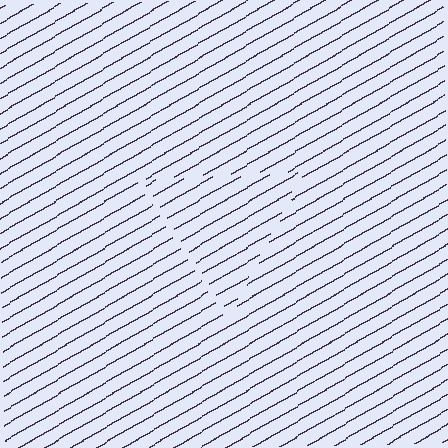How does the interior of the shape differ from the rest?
The interior of the shape contains the same grating, shifted by half a period — the contour is defined by the phase discontinuity where line-ends from the inner and outer gratings abut.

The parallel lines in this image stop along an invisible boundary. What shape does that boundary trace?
An illusory triangle. The interior of the shape contains the same grating, shifted by half a period — the contour is defined by the phase discontinuity where line-ends from the inner and outer gratings abut.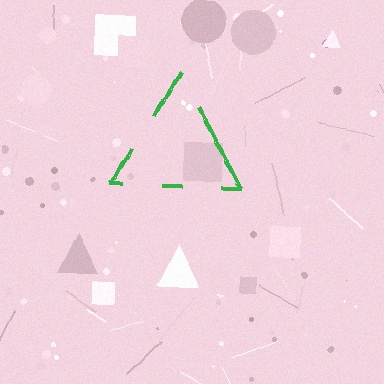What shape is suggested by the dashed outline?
The dashed outline suggests a triangle.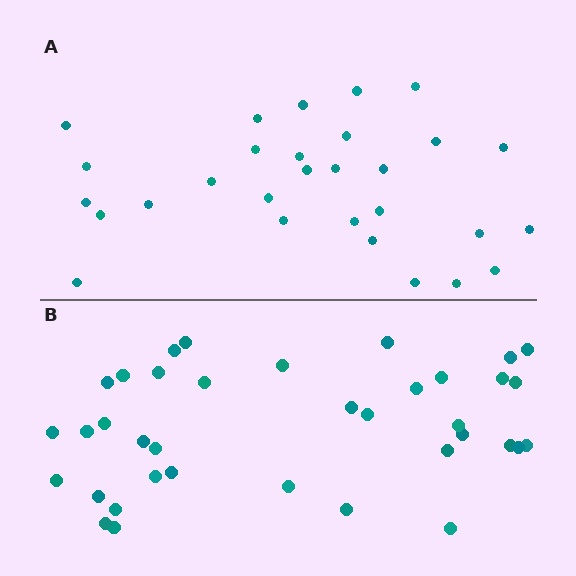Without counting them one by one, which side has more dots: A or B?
Region B (the bottom region) has more dots.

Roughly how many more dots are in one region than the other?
Region B has roughly 8 or so more dots than region A.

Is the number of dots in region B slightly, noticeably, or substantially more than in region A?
Region B has noticeably more, but not dramatically so. The ratio is roughly 1.3 to 1.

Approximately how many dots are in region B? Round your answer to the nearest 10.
About 40 dots. (The exact count is 37, which rounds to 40.)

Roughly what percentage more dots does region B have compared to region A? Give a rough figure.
About 30% more.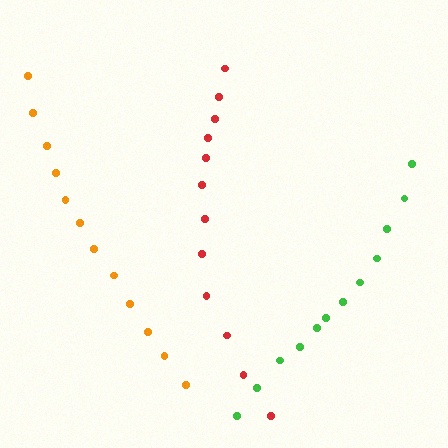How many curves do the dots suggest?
There are 3 distinct paths.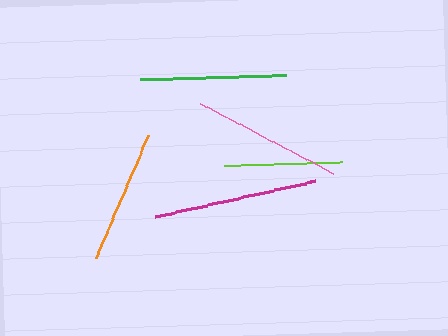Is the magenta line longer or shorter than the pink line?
The magenta line is longer than the pink line.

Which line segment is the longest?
The magenta line is the longest at approximately 164 pixels.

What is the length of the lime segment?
The lime segment is approximately 118 pixels long.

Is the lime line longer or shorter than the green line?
The green line is longer than the lime line.